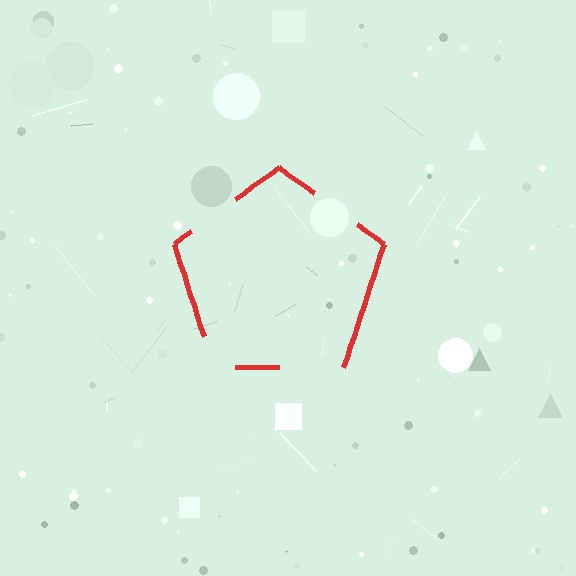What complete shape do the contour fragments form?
The contour fragments form a pentagon.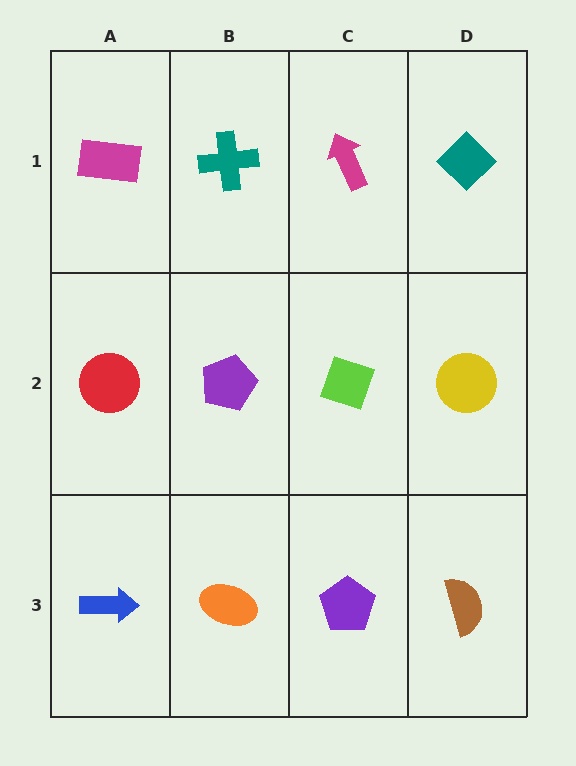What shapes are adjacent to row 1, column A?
A red circle (row 2, column A), a teal cross (row 1, column B).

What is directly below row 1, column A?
A red circle.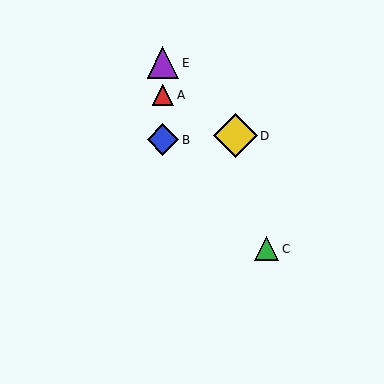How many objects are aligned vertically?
3 objects (A, B, E) are aligned vertically.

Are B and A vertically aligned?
Yes, both are at x≈163.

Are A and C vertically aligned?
No, A is at x≈163 and C is at x≈266.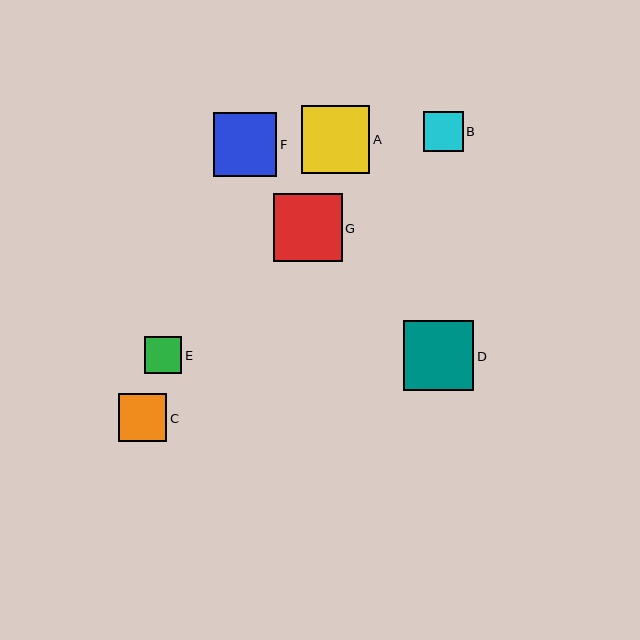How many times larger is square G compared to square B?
Square G is approximately 1.7 times the size of square B.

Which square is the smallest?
Square E is the smallest with a size of approximately 37 pixels.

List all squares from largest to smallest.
From largest to smallest: D, A, G, F, C, B, E.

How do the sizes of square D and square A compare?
Square D and square A are approximately the same size.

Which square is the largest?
Square D is the largest with a size of approximately 70 pixels.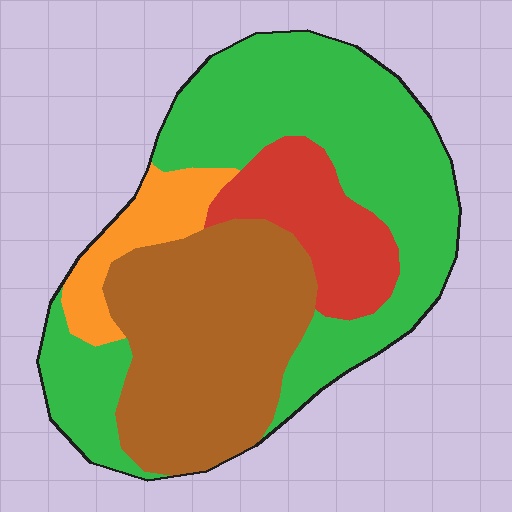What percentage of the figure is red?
Red covers 14% of the figure.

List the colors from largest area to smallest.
From largest to smallest: green, brown, red, orange.